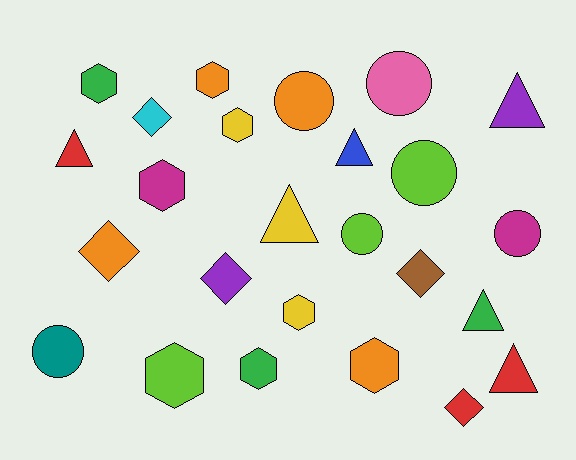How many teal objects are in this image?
There is 1 teal object.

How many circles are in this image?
There are 6 circles.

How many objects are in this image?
There are 25 objects.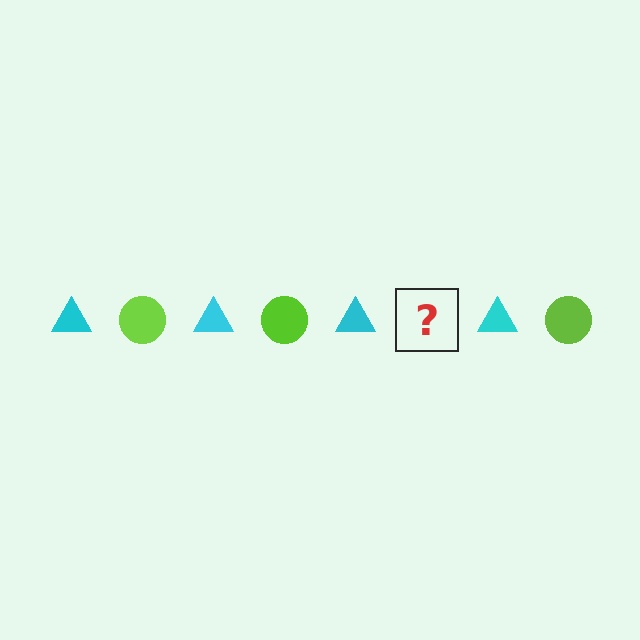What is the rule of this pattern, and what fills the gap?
The rule is that the pattern alternates between cyan triangle and lime circle. The gap should be filled with a lime circle.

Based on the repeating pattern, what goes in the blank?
The blank should be a lime circle.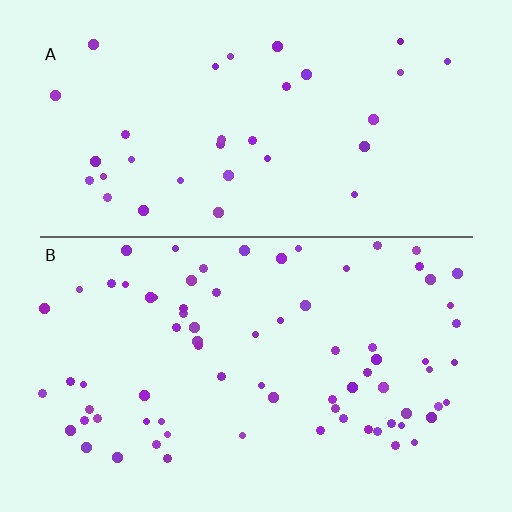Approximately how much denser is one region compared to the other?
Approximately 2.2× — region B over region A.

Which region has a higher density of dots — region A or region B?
B (the bottom).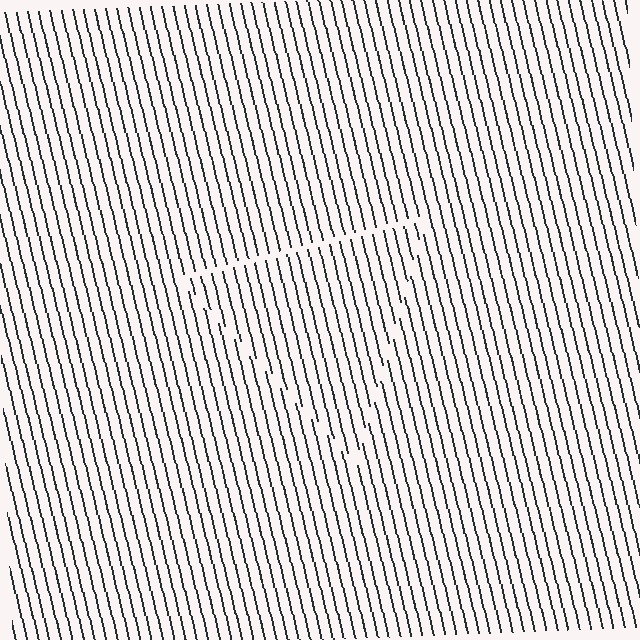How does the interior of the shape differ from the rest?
The interior of the shape contains the same grating, shifted by half a period — the contour is defined by the phase discontinuity where line-ends from the inner and outer gratings abut.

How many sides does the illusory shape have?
3 sides — the line-ends trace a triangle.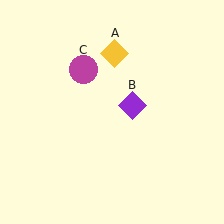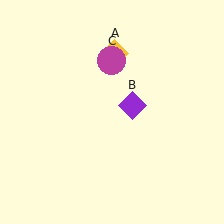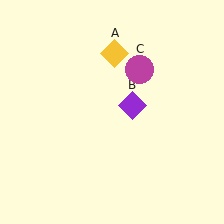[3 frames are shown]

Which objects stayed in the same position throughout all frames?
Yellow diamond (object A) and purple diamond (object B) remained stationary.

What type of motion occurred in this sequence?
The magenta circle (object C) rotated clockwise around the center of the scene.